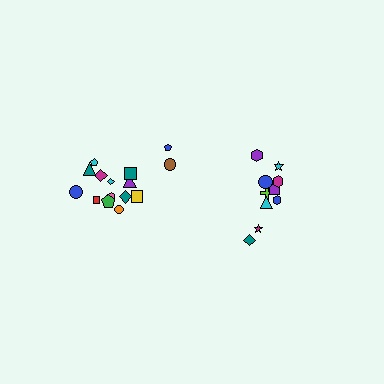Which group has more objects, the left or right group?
The left group.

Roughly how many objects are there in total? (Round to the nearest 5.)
Roughly 25 objects in total.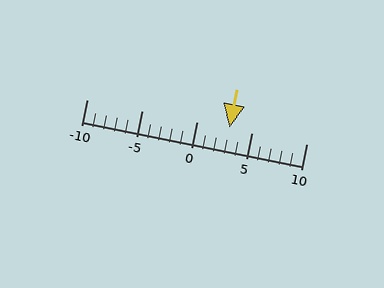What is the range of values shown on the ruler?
The ruler shows values from -10 to 10.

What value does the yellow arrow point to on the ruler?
The yellow arrow points to approximately 3.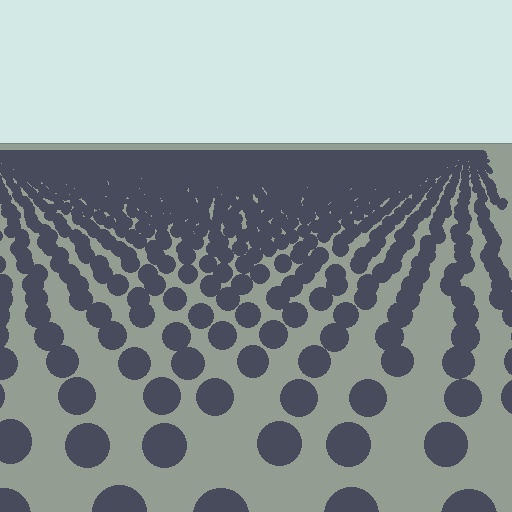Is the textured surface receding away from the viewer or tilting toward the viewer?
The surface is receding away from the viewer. Texture elements get smaller and denser toward the top.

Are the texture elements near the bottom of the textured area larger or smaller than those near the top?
Larger. Near the bottom, elements are closer to the viewer and appear at a bigger on-screen size.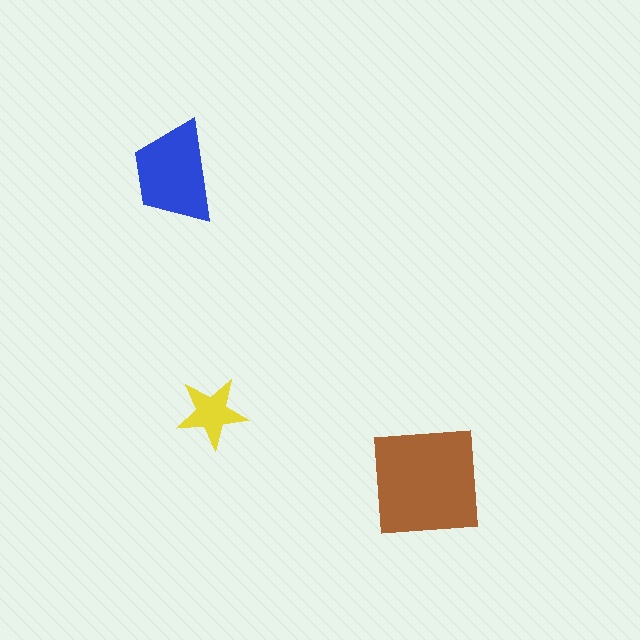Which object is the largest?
The brown square.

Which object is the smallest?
The yellow star.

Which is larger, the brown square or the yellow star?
The brown square.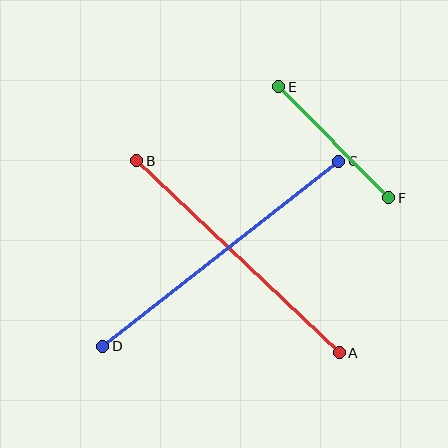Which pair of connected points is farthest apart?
Points C and D are farthest apart.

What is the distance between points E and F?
The distance is approximately 156 pixels.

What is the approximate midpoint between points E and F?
The midpoint is at approximately (334, 142) pixels.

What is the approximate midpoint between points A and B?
The midpoint is at approximately (238, 257) pixels.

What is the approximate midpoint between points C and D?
The midpoint is at approximately (221, 254) pixels.